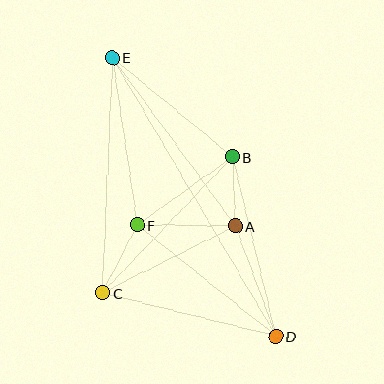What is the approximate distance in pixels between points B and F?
The distance between B and F is approximately 117 pixels.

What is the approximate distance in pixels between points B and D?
The distance between B and D is approximately 185 pixels.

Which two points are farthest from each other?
Points D and E are farthest from each other.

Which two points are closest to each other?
Points A and B are closest to each other.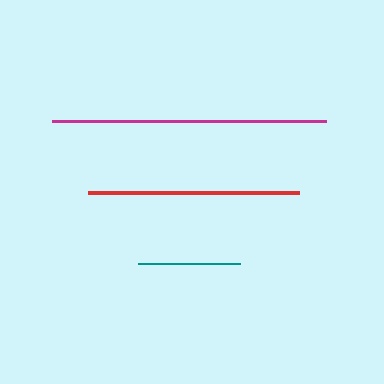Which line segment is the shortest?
The teal line is the shortest at approximately 102 pixels.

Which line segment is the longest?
The magenta line is the longest at approximately 274 pixels.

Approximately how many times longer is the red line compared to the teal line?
The red line is approximately 2.1 times the length of the teal line.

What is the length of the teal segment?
The teal segment is approximately 102 pixels long.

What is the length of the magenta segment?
The magenta segment is approximately 274 pixels long.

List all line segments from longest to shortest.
From longest to shortest: magenta, red, teal.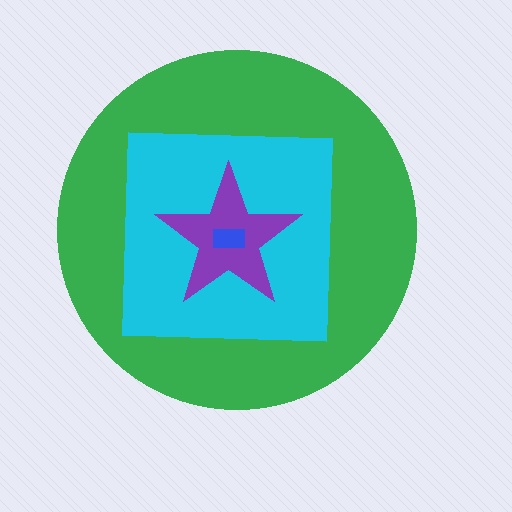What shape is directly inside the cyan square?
The purple star.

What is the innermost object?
The blue rectangle.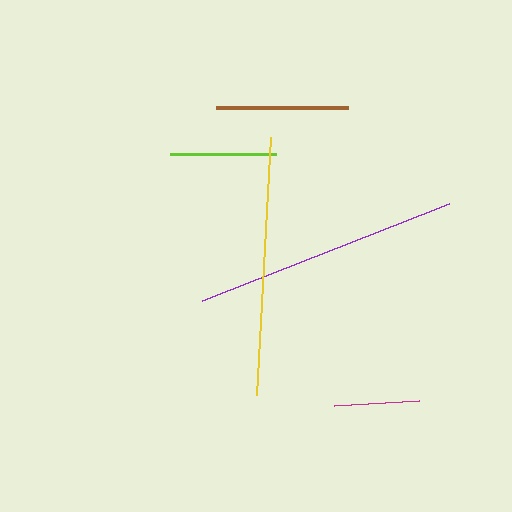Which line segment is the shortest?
The magenta line is the shortest at approximately 85 pixels.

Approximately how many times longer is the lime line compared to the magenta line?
The lime line is approximately 1.3 times the length of the magenta line.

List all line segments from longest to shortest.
From longest to shortest: purple, yellow, brown, lime, magenta.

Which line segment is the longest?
The purple line is the longest at approximately 266 pixels.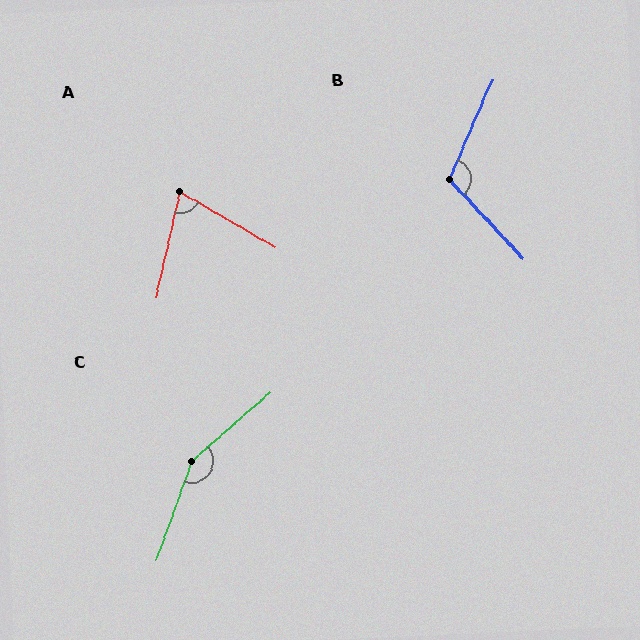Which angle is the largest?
C, at approximately 151 degrees.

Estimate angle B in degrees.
Approximately 113 degrees.